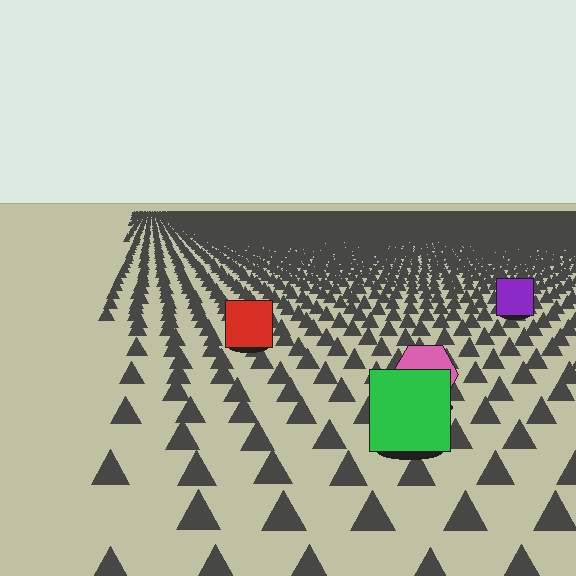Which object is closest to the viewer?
The green square is closest. The texture marks near it are larger and more spread out.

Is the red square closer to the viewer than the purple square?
Yes. The red square is closer — you can tell from the texture gradient: the ground texture is coarser near it.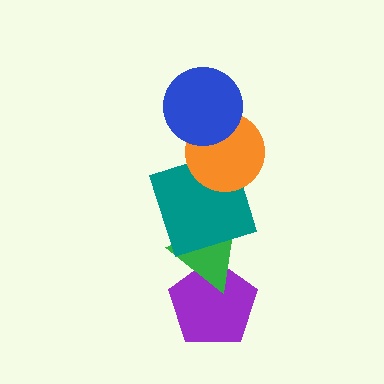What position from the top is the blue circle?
The blue circle is 1st from the top.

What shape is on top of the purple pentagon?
The green triangle is on top of the purple pentagon.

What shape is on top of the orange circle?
The blue circle is on top of the orange circle.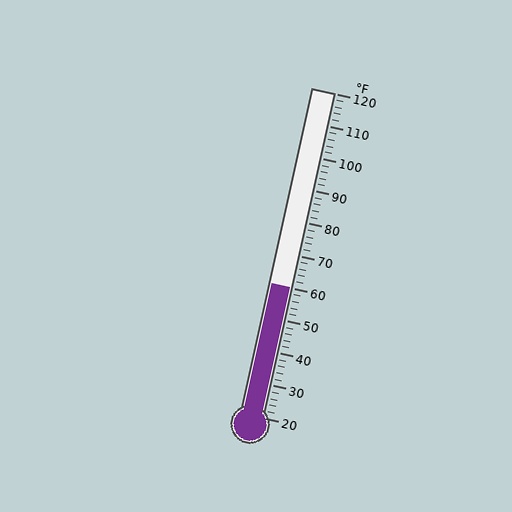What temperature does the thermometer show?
The thermometer shows approximately 60°F.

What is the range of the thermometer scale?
The thermometer scale ranges from 20°F to 120°F.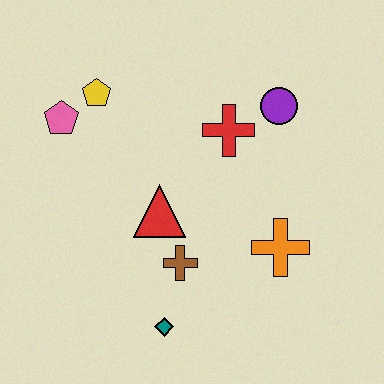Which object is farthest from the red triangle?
The purple circle is farthest from the red triangle.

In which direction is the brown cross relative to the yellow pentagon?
The brown cross is below the yellow pentagon.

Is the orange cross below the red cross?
Yes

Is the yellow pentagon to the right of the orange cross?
No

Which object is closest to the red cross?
The purple circle is closest to the red cross.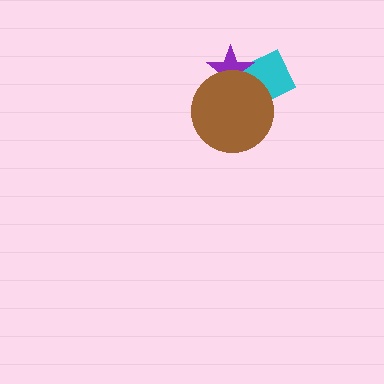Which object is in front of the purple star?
The brown circle is in front of the purple star.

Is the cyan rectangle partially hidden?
Yes, it is partially covered by another shape.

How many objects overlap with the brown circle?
2 objects overlap with the brown circle.